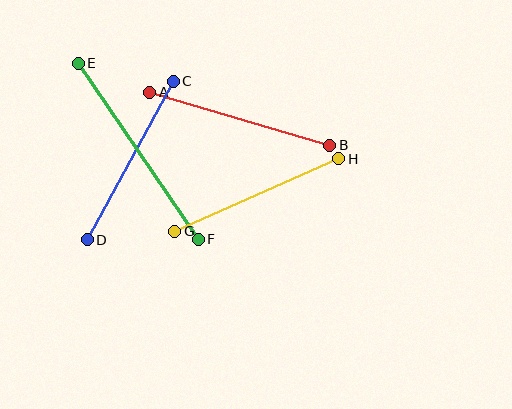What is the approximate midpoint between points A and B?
The midpoint is at approximately (240, 119) pixels.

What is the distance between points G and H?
The distance is approximately 179 pixels.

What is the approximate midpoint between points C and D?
The midpoint is at approximately (130, 161) pixels.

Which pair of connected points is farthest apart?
Points E and F are farthest apart.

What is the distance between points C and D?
The distance is approximately 180 pixels.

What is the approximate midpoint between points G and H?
The midpoint is at approximately (257, 195) pixels.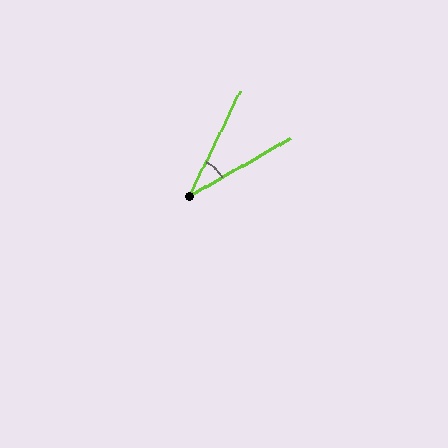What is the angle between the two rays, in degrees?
Approximately 34 degrees.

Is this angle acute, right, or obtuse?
It is acute.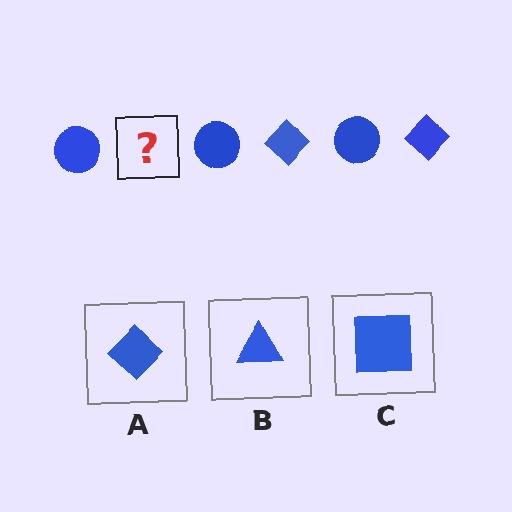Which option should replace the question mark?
Option A.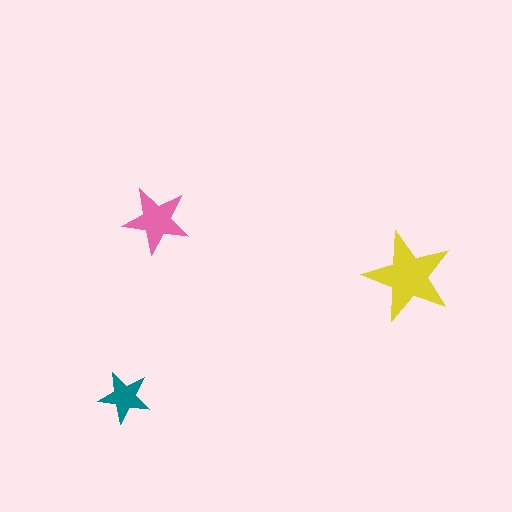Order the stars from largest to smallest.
the yellow one, the pink one, the teal one.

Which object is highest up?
The pink star is topmost.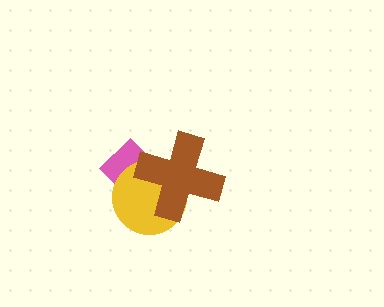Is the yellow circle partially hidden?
Yes, it is partially covered by another shape.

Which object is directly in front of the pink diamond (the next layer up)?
The yellow circle is directly in front of the pink diamond.